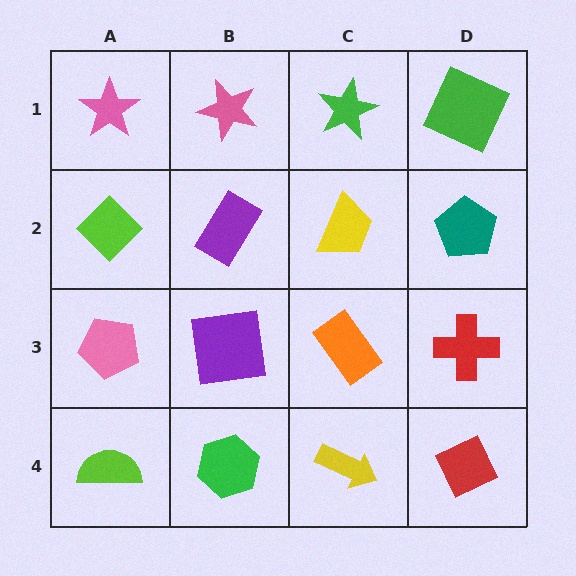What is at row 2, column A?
A lime diamond.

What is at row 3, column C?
An orange rectangle.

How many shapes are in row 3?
4 shapes.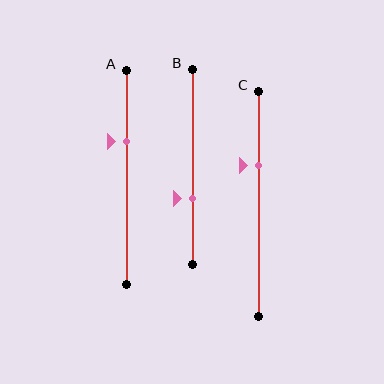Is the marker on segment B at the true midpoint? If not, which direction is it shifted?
No, the marker on segment B is shifted downward by about 16% of the segment length.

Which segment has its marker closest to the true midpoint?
Segment B has its marker closest to the true midpoint.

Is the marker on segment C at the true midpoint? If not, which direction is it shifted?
No, the marker on segment C is shifted upward by about 17% of the segment length.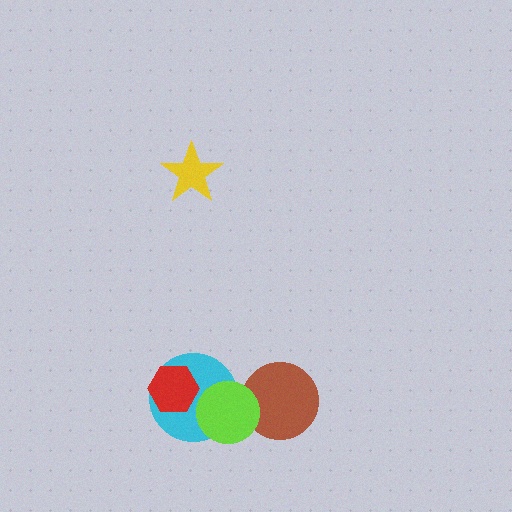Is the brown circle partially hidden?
Yes, it is partially covered by another shape.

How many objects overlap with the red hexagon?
1 object overlaps with the red hexagon.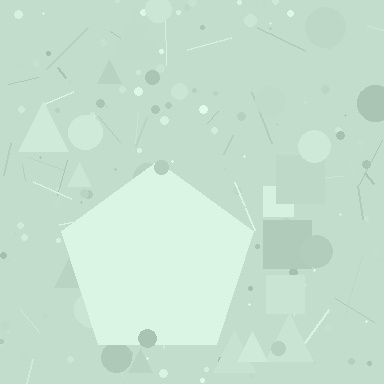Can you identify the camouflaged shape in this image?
The camouflaged shape is a pentagon.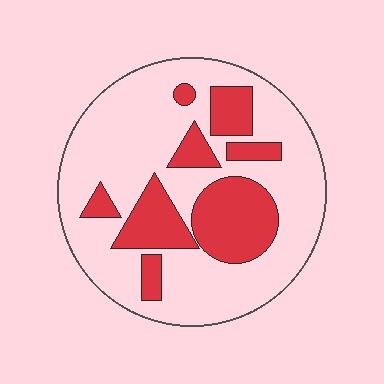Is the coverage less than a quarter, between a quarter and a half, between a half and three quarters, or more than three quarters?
Between a quarter and a half.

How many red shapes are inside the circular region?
8.